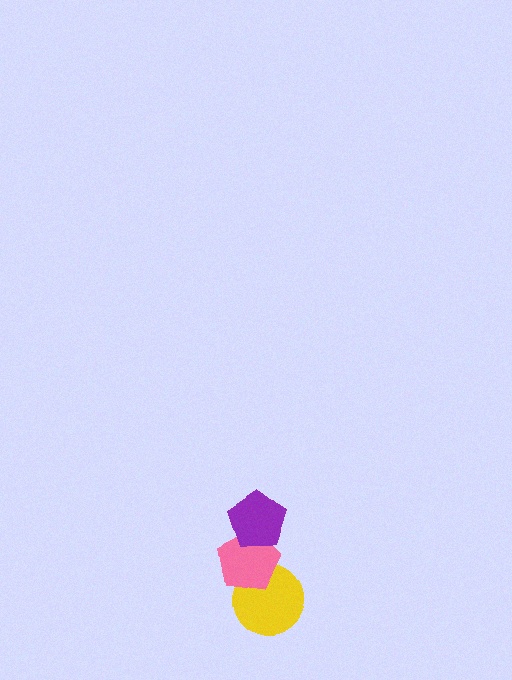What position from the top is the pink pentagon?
The pink pentagon is 2nd from the top.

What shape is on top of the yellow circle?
The pink pentagon is on top of the yellow circle.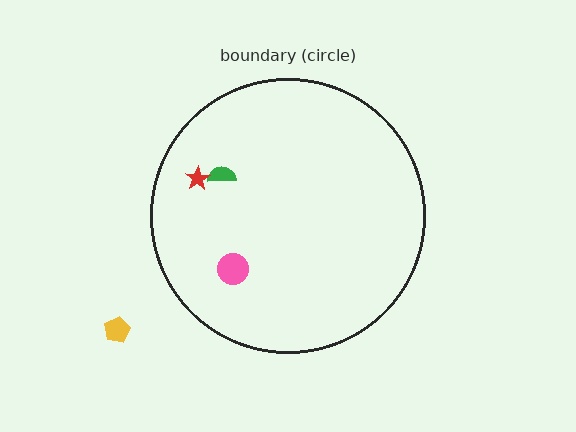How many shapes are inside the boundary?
3 inside, 1 outside.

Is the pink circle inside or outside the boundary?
Inside.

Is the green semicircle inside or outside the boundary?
Inside.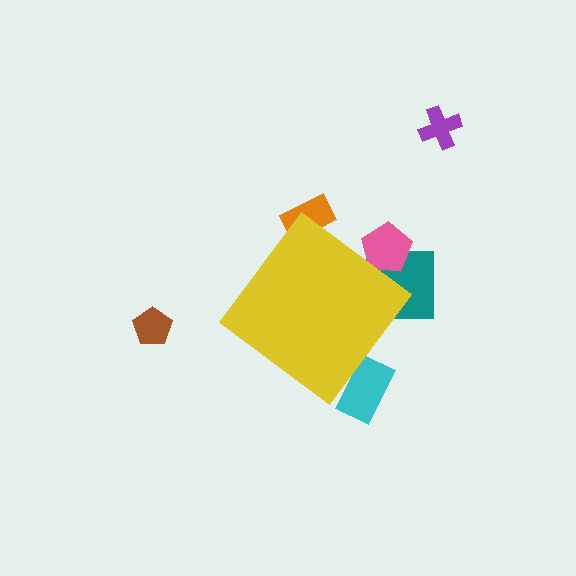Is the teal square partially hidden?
Yes, the teal square is partially hidden behind the yellow diamond.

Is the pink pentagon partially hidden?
Yes, the pink pentagon is partially hidden behind the yellow diamond.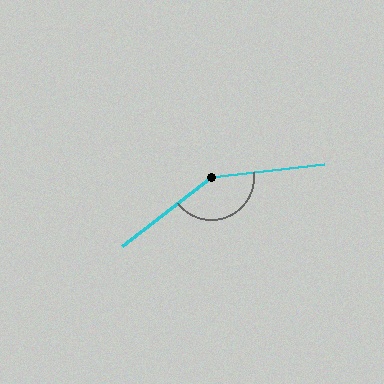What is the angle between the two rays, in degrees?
Approximately 149 degrees.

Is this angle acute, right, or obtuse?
It is obtuse.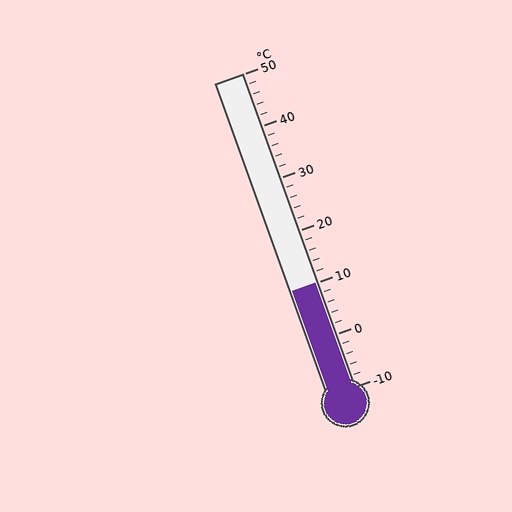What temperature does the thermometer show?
The thermometer shows approximately 10°C.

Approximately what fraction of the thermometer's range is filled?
The thermometer is filled to approximately 35% of its range.